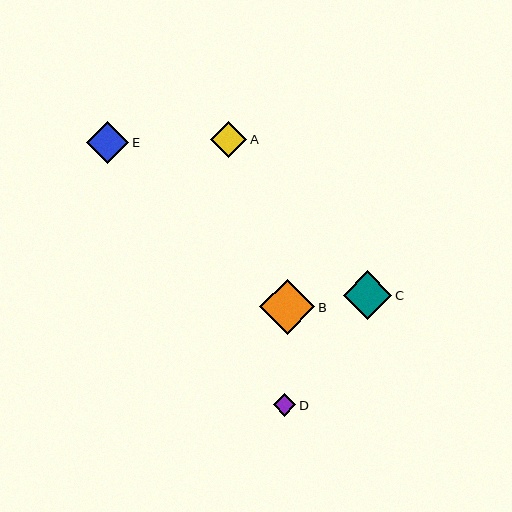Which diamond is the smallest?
Diamond D is the smallest with a size of approximately 22 pixels.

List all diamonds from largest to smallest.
From largest to smallest: B, C, E, A, D.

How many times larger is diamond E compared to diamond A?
Diamond E is approximately 1.2 times the size of diamond A.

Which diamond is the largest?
Diamond B is the largest with a size of approximately 55 pixels.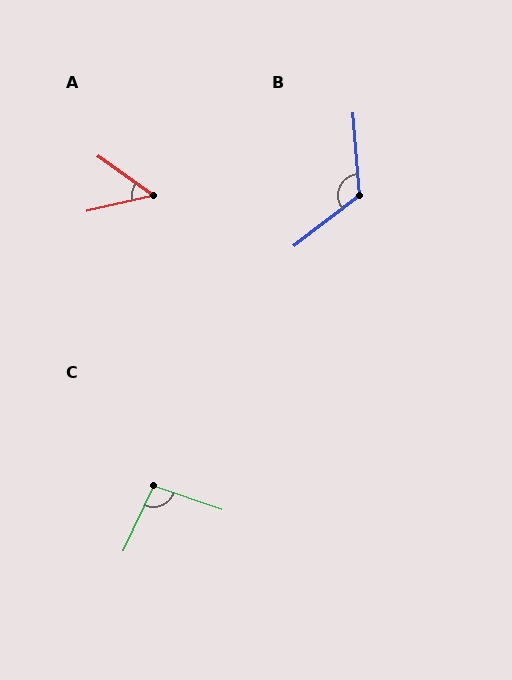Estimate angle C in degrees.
Approximately 95 degrees.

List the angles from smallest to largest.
A (49°), C (95°), B (124°).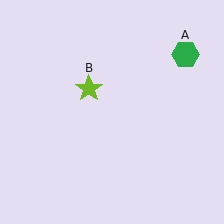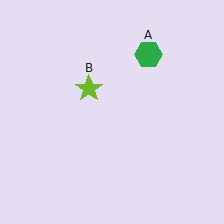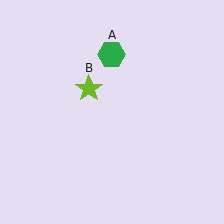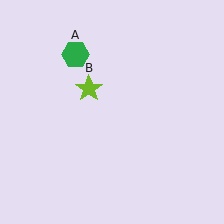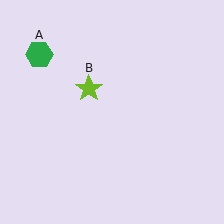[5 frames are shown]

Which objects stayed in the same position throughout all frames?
Lime star (object B) remained stationary.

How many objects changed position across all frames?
1 object changed position: green hexagon (object A).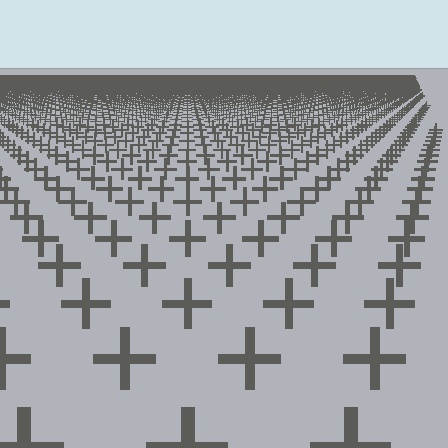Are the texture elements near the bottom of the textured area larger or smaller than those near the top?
Larger. Near the bottom, elements are closer to the viewer and appear at a bigger on-screen size.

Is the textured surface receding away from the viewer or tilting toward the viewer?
The surface is receding away from the viewer. Texture elements get smaller and denser toward the top.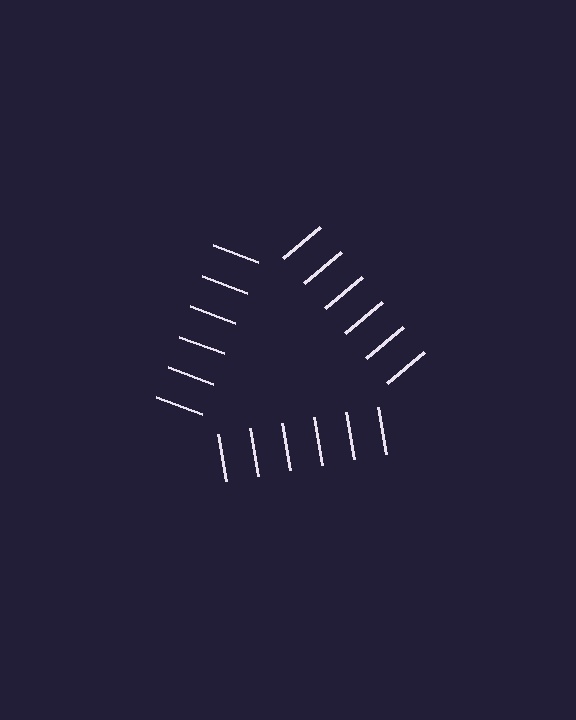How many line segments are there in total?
18 — 6 along each of the 3 edges.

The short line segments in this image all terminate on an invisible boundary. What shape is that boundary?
An illusory triangle — the line segments terminate on its edges but no continuous stroke is drawn.